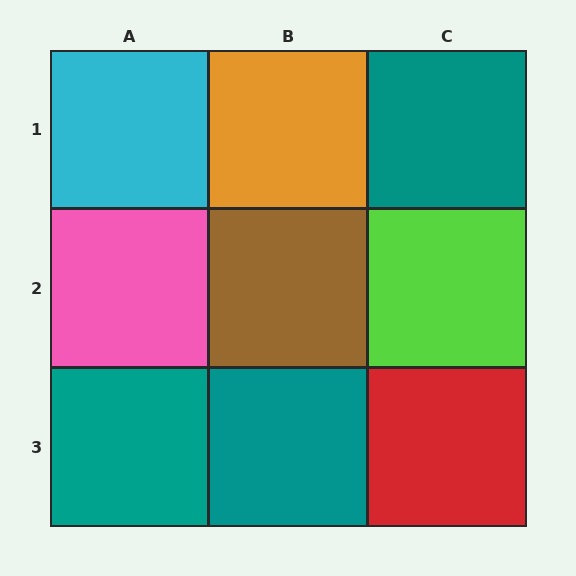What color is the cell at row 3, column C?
Red.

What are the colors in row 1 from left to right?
Cyan, orange, teal.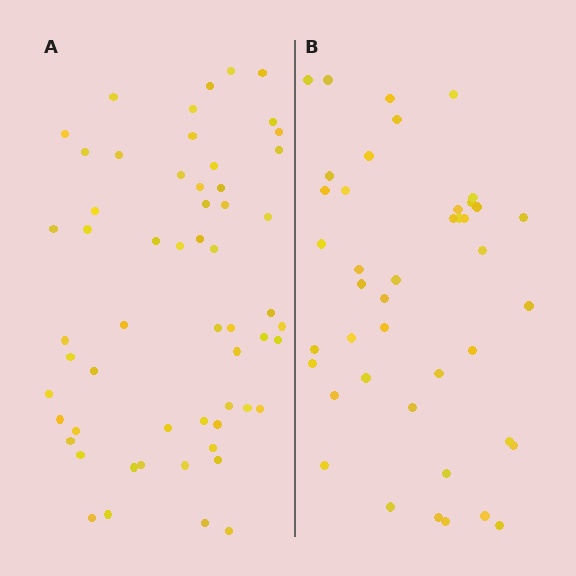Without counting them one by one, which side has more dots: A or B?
Region A (the left region) has more dots.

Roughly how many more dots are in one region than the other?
Region A has approximately 15 more dots than region B.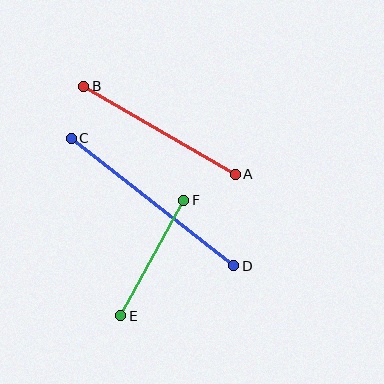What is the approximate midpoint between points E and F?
The midpoint is at approximately (152, 258) pixels.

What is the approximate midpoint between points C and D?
The midpoint is at approximately (153, 202) pixels.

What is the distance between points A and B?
The distance is approximately 175 pixels.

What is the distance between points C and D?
The distance is approximately 207 pixels.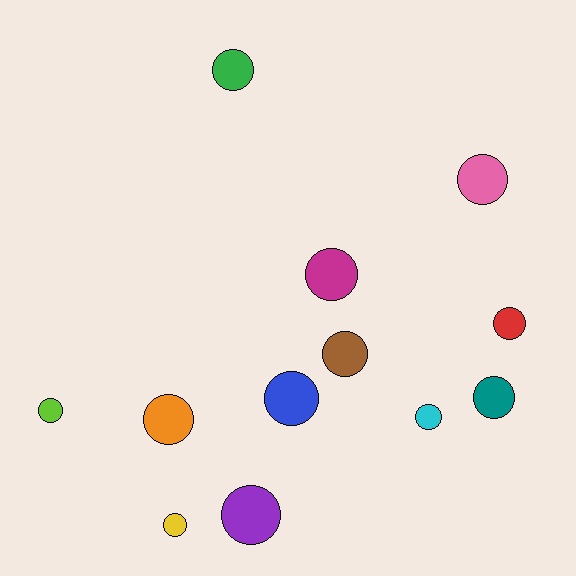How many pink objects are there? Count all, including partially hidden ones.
There is 1 pink object.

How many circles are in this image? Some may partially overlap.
There are 12 circles.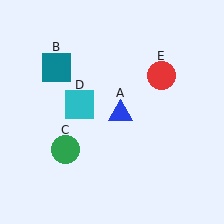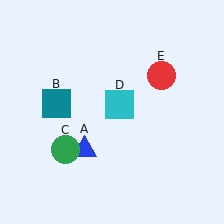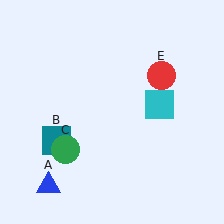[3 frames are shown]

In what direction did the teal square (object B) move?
The teal square (object B) moved down.